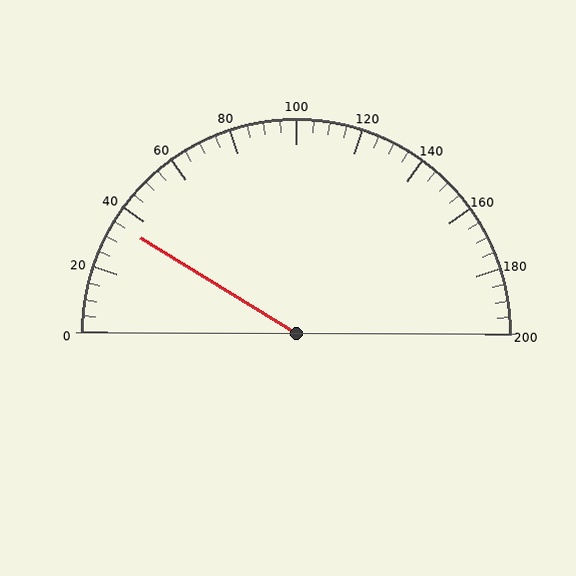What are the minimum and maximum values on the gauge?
The gauge ranges from 0 to 200.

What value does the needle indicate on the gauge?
The needle indicates approximately 35.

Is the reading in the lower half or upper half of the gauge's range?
The reading is in the lower half of the range (0 to 200).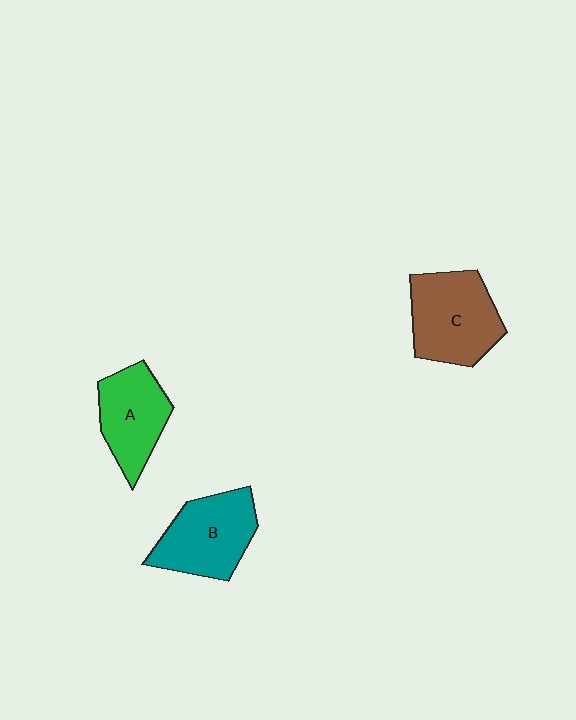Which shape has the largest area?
Shape C (brown).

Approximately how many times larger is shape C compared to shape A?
Approximately 1.2 times.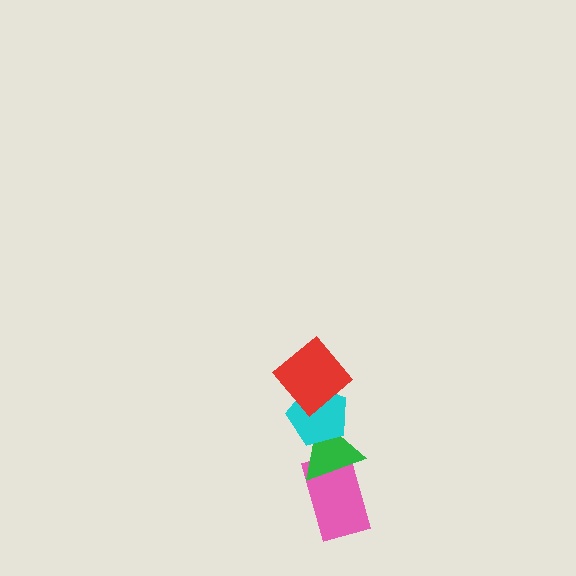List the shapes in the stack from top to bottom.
From top to bottom: the red diamond, the cyan pentagon, the green triangle, the pink rectangle.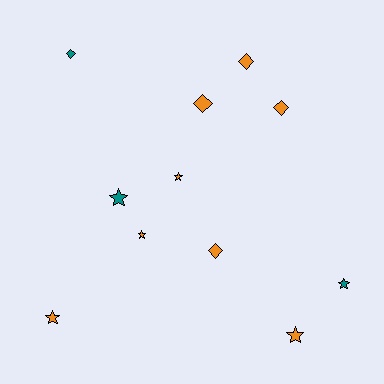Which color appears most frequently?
Orange, with 8 objects.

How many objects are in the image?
There are 11 objects.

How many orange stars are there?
There are 4 orange stars.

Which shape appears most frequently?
Star, with 6 objects.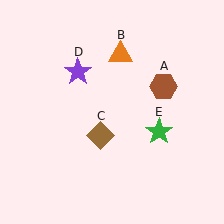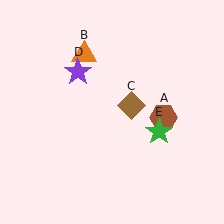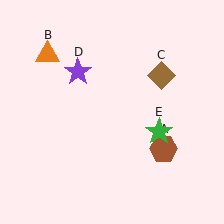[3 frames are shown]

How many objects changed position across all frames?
3 objects changed position: brown hexagon (object A), orange triangle (object B), brown diamond (object C).